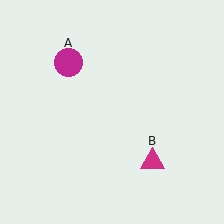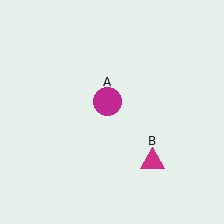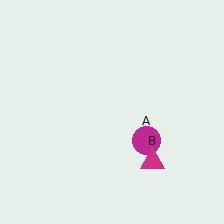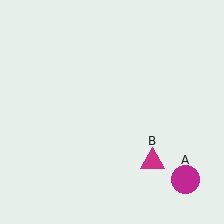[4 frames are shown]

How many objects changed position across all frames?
1 object changed position: magenta circle (object A).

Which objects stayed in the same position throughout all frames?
Magenta triangle (object B) remained stationary.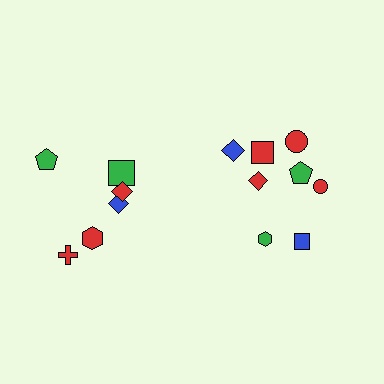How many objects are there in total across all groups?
There are 14 objects.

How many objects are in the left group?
There are 6 objects.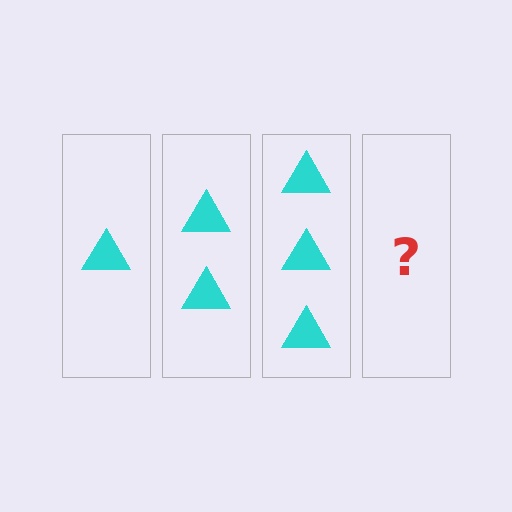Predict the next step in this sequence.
The next step is 4 triangles.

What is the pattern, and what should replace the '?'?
The pattern is that each step adds one more triangle. The '?' should be 4 triangles.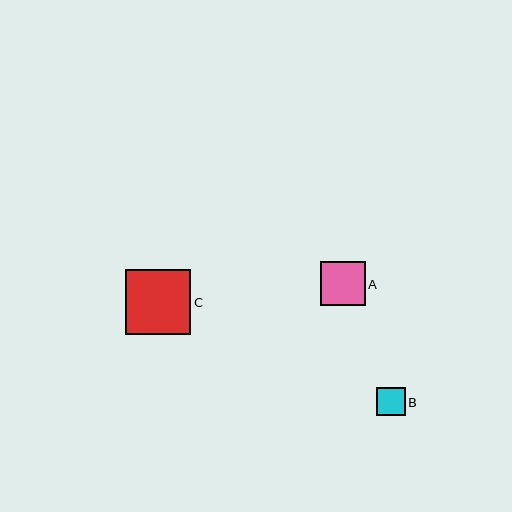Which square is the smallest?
Square B is the smallest with a size of approximately 28 pixels.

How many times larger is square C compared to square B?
Square C is approximately 2.3 times the size of square B.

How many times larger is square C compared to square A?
Square C is approximately 1.5 times the size of square A.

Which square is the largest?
Square C is the largest with a size of approximately 65 pixels.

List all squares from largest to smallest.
From largest to smallest: C, A, B.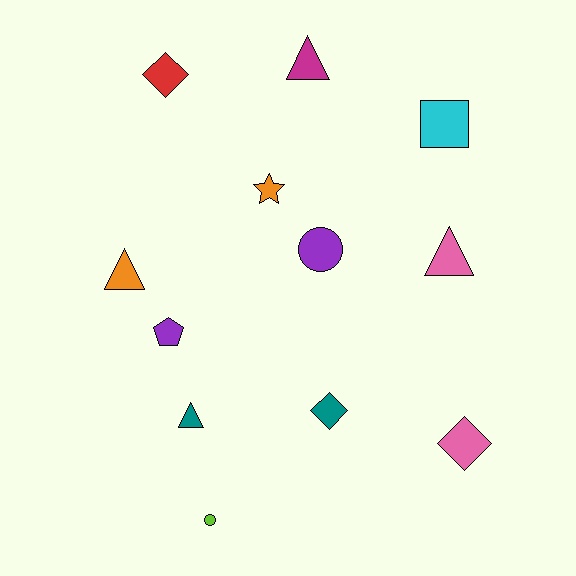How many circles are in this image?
There are 2 circles.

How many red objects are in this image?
There is 1 red object.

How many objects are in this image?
There are 12 objects.